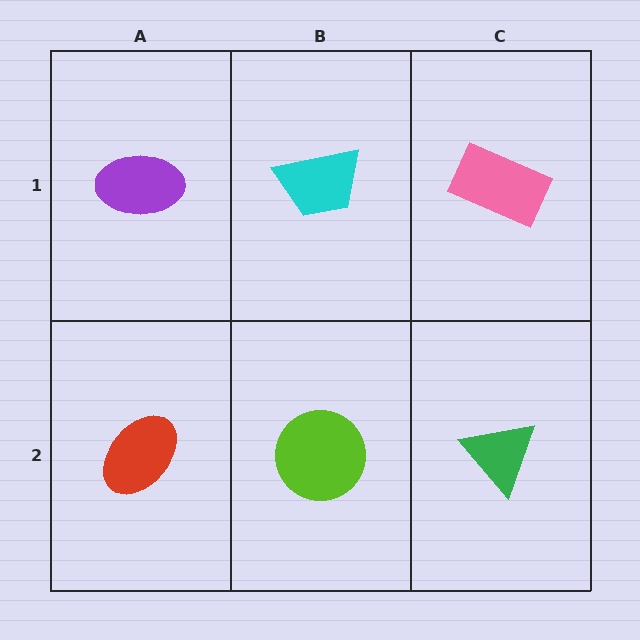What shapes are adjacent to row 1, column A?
A red ellipse (row 2, column A), a cyan trapezoid (row 1, column B).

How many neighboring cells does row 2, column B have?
3.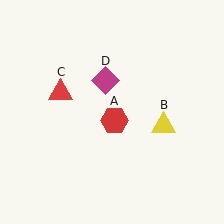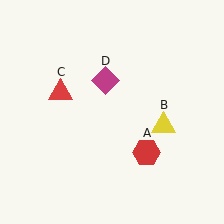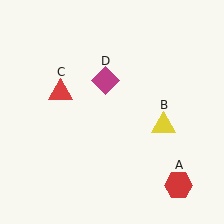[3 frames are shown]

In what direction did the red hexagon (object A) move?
The red hexagon (object A) moved down and to the right.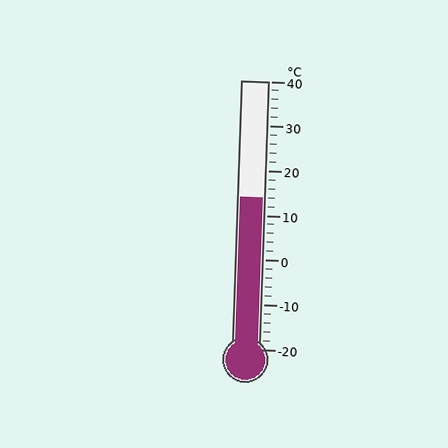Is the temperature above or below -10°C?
The temperature is above -10°C.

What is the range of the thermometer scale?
The thermometer scale ranges from -20°C to 40°C.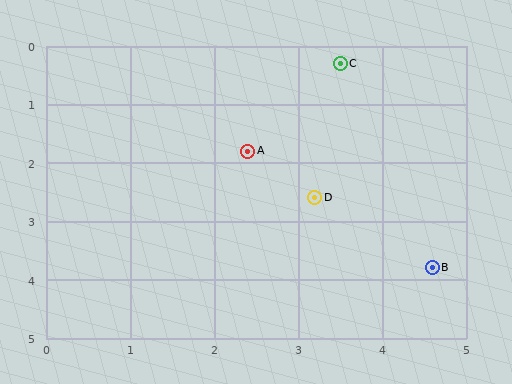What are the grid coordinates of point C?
Point C is at approximately (3.5, 0.3).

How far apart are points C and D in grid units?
Points C and D are about 2.3 grid units apart.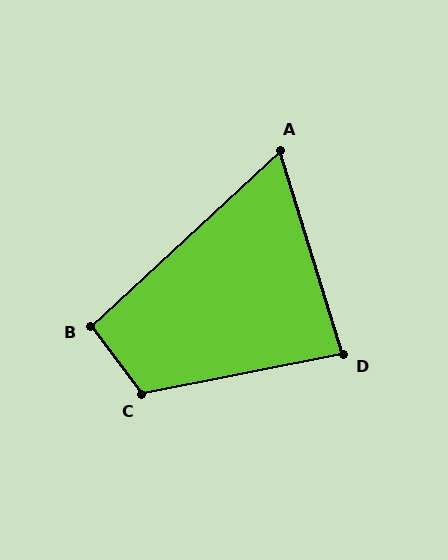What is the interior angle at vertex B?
Approximately 96 degrees (obtuse).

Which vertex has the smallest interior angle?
A, at approximately 64 degrees.